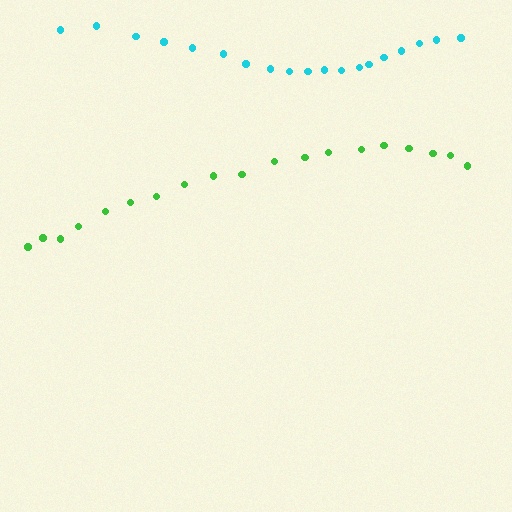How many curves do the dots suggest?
There are 2 distinct paths.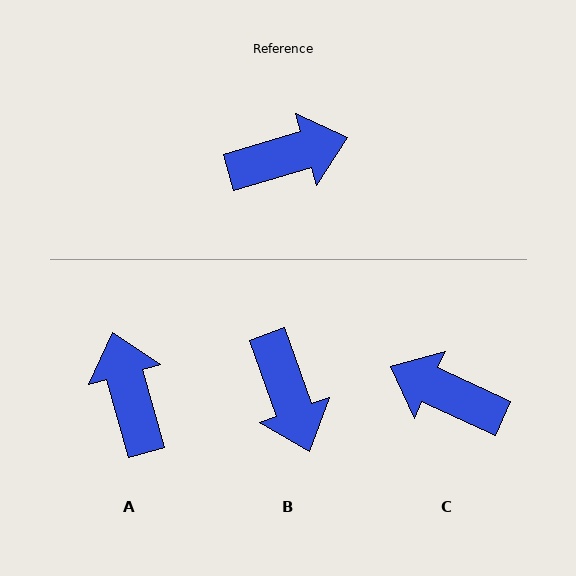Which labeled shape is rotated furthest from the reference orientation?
C, about 139 degrees away.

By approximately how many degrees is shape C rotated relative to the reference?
Approximately 139 degrees counter-clockwise.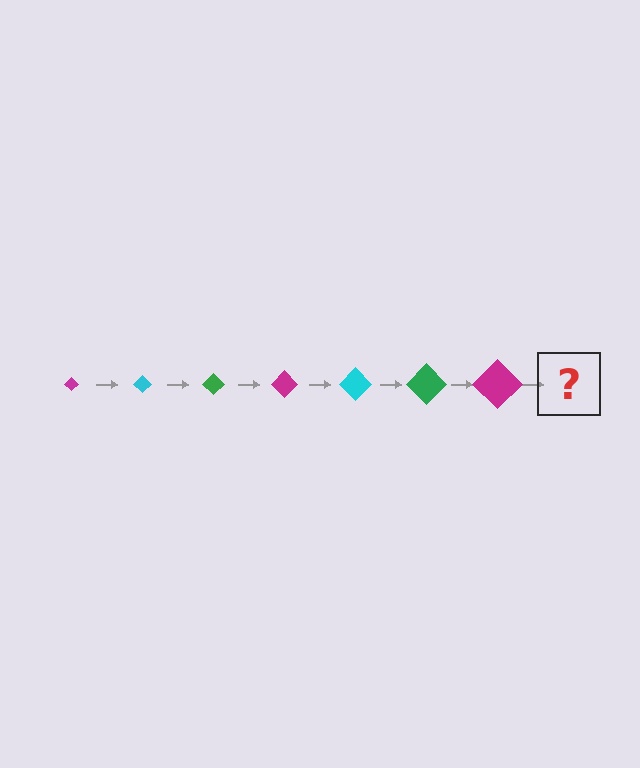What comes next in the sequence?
The next element should be a cyan diamond, larger than the previous one.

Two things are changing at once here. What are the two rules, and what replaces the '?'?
The two rules are that the diamond grows larger each step and the color cycles through magenta, cyan, and green. The '?' should be a cyan diamond, larger than the previous one.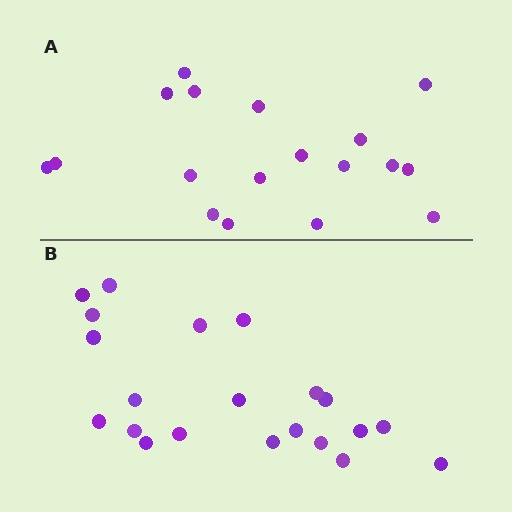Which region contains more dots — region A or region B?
Region B (the bottom region) has more dots.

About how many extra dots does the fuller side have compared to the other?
Region B has just a few more — roughly 2 or 3 more dots than region A.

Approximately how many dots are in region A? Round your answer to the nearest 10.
About 20 dots. (The exact count is 18, which rounds to 20.)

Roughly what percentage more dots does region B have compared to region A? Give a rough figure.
About 15% more.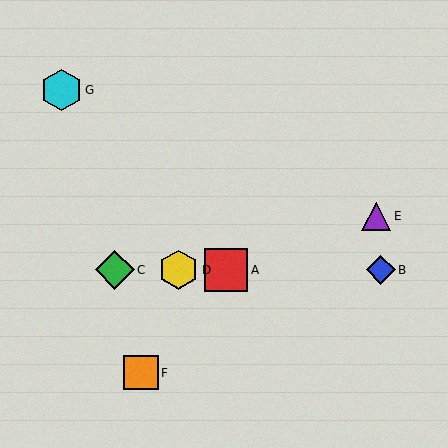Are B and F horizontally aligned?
No, B is at y≈270 and F is at y≈373.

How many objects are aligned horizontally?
4 objects (A, B, C, D) are aligned horizontally.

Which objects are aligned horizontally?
Objects A, B, C, D are aligned horizontally.